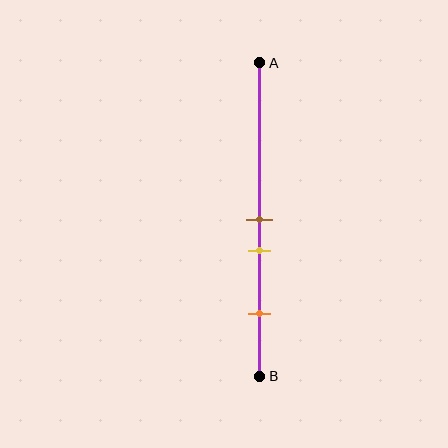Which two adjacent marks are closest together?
The brown and yellow marks are the closest adjacent pair.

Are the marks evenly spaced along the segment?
No, the marks are not evenly spaced.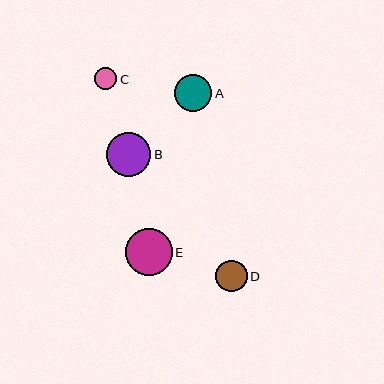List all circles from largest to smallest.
From largest to smallest: E, B, A, D, C.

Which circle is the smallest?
Circle C is the smallest with a size of approximately 23 pixels.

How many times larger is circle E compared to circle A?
Circle E is approximately 1.3 times the size of circle A.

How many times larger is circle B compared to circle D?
Circle B is approximately 1.4 times the size of circle D.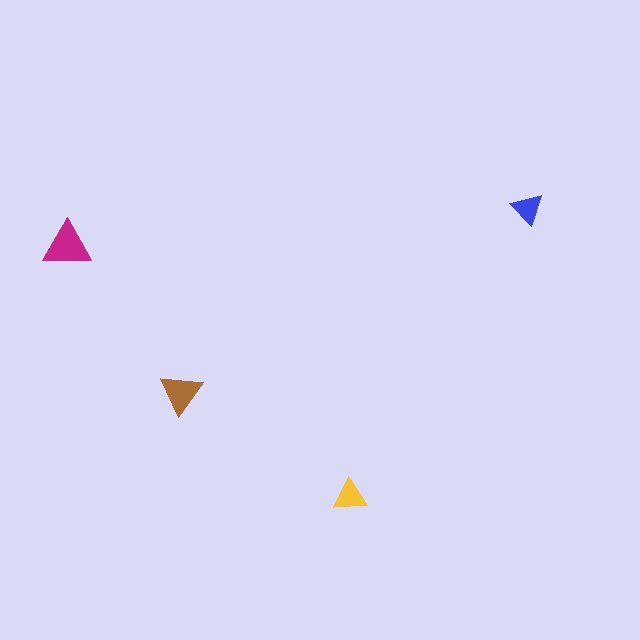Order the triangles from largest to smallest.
the magenta one, the brown one, the yellow one, the blue one.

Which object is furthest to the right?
The blue triangle is rightmost.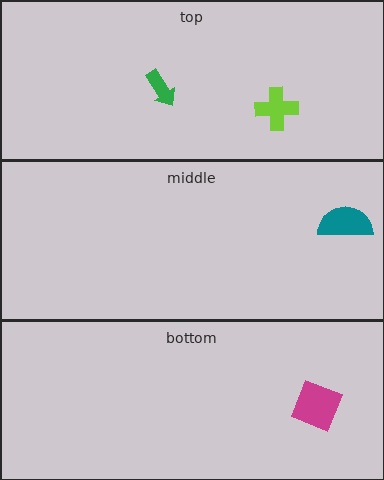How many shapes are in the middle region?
1.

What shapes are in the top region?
The lime cross, the green arrow.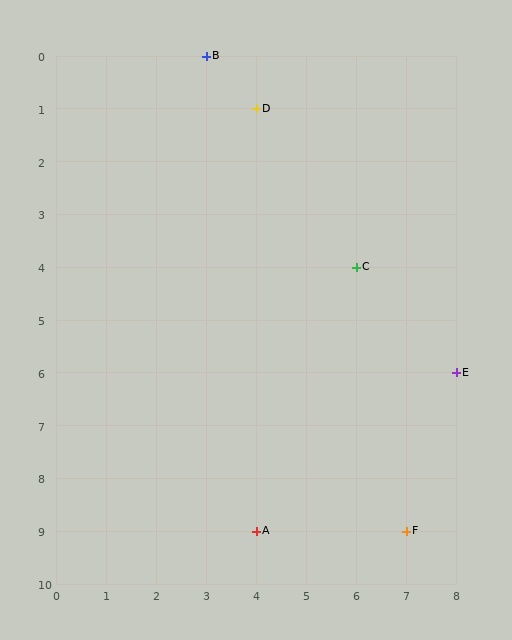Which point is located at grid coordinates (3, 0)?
Point B is at (3, 0).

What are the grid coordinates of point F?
Point F is at grid coordinates (7, 9).